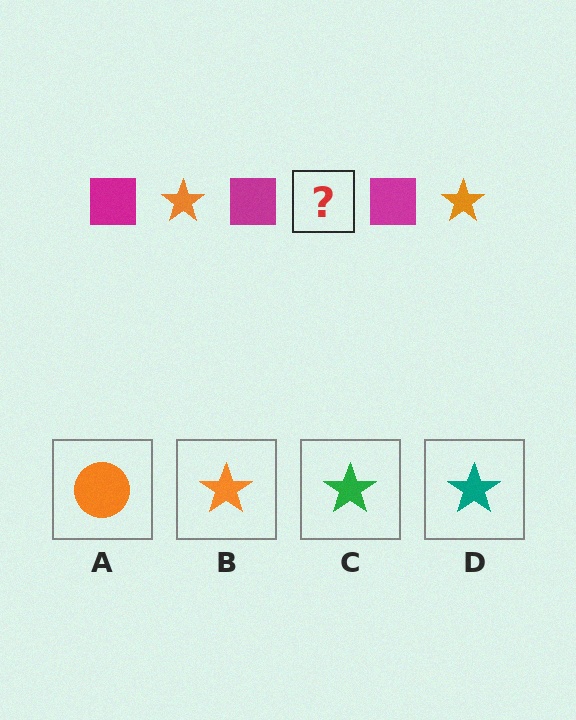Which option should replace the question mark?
Option B.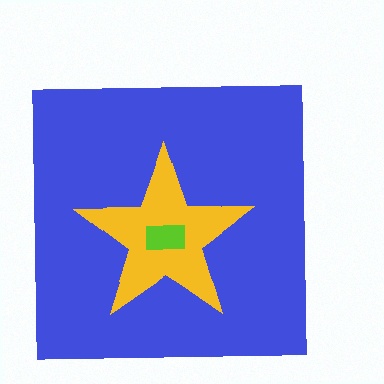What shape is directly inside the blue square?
The yellow star.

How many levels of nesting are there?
3.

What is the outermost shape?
The blue square.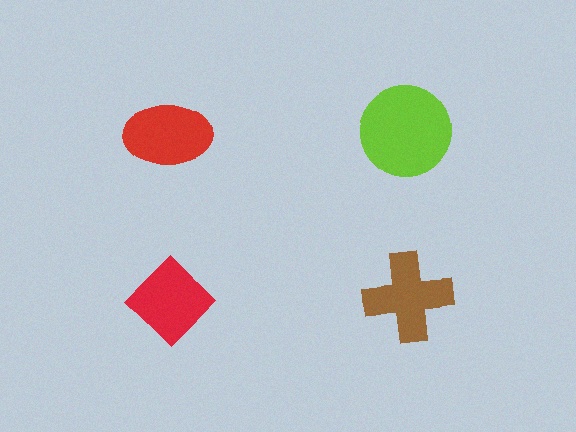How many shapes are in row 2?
2 shapes.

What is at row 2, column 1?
A red diamond.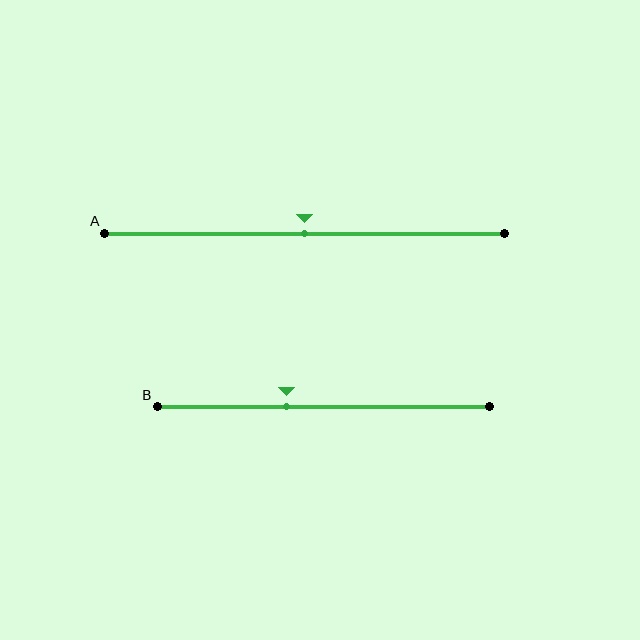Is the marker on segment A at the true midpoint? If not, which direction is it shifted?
Yes, the marker on segment A is at the true midpoint.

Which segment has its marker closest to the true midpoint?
Segment A has its marker closest to the true midpoint.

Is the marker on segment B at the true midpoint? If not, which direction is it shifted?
No, the marker on segment B is shifted to the left by about 11% of the segment length.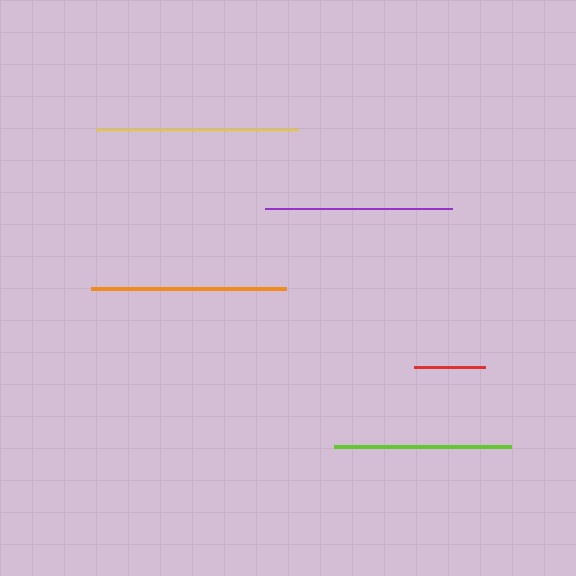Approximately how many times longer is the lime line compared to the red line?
The lime line is approximately 2.5 times the length of the red line.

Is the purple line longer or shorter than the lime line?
The purple line is longer than the lime line.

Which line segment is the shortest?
The red line is the shortest at approximately 71 pixels.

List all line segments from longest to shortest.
From longest to shortest: yellow, orange, purple, lime, red.